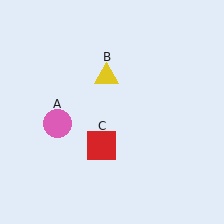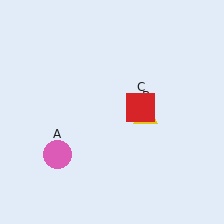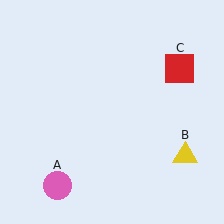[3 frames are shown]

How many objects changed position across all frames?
3 objects changed position: pink circle (object A), yellow triangle (object B), red square (object C).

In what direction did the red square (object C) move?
The red square (object C) moved up and to the right.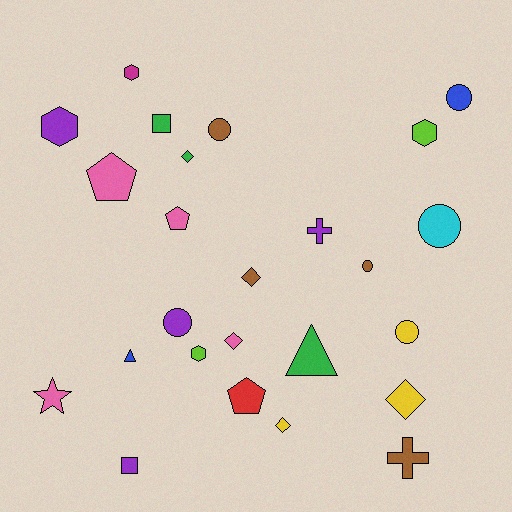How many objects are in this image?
There are 25 objects.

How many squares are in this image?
There are 2 squares.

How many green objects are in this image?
There are 3 green objects.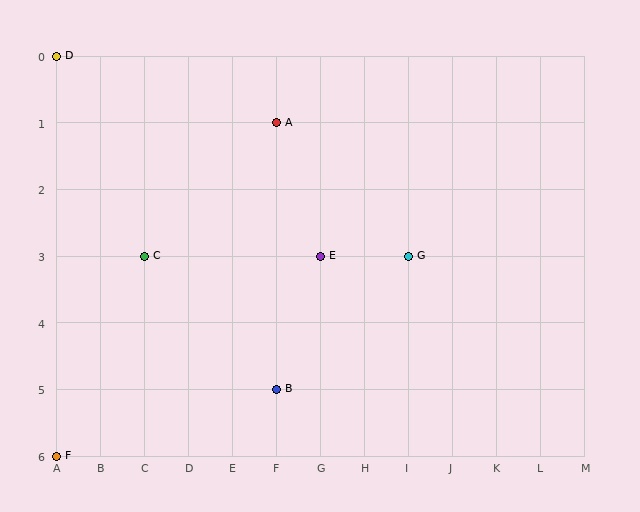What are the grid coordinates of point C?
Point C is at grid coordinates (C, 3).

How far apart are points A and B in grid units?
Points A and B are 4 rows apart.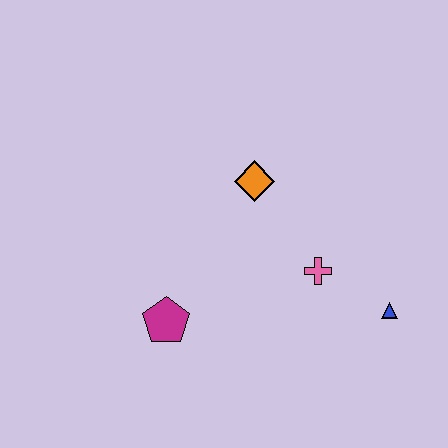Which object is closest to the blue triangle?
The pink cross is closest to the blue triangle.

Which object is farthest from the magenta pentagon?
The blue triangle is farthest from the magenta pentagon.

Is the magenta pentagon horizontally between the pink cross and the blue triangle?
No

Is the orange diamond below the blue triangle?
No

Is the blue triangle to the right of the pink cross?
Yes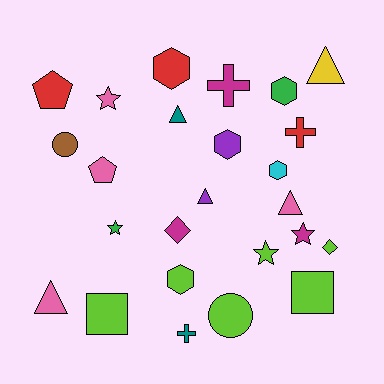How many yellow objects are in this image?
There is 1 yellow object.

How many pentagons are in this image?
There are 2 pentagons.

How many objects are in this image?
There are 25 objects.